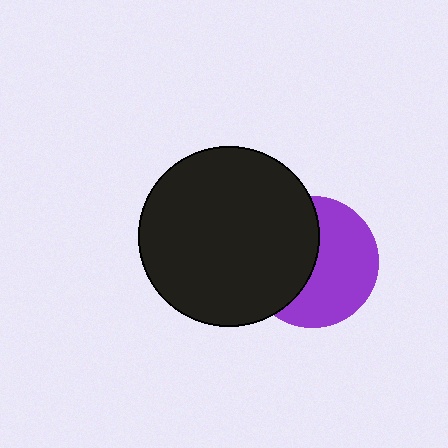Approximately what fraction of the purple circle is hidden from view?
Roughly 45% of the purple circle is hidden behind the black circle.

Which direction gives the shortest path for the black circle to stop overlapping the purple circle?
Moving left gives the shortest separation.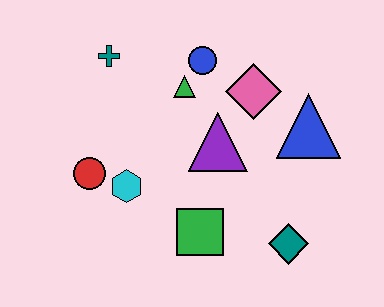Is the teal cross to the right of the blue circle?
No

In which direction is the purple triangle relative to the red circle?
The purple triangle is to the right of the red circle.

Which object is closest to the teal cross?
The green triangle is closest to the teal cross.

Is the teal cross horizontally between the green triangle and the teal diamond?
No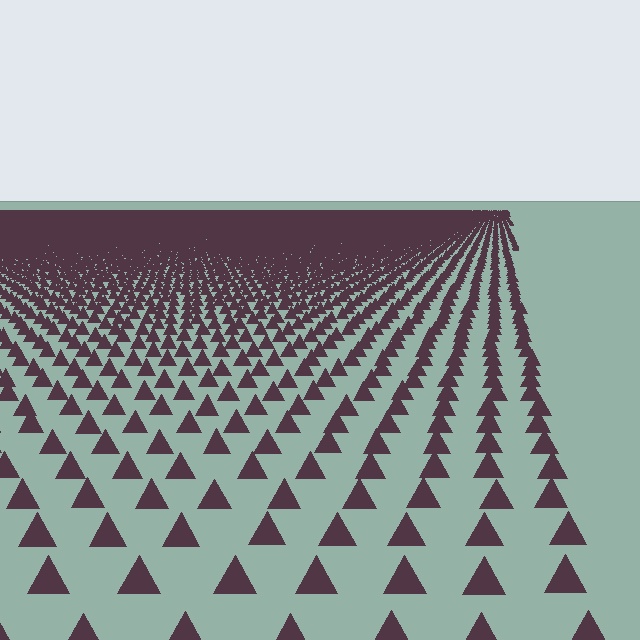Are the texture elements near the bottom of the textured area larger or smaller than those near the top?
Larger. Near the bottom, elements are closer to the viewer and appear at a bigger on-screen size.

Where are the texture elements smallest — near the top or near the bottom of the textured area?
Near the top.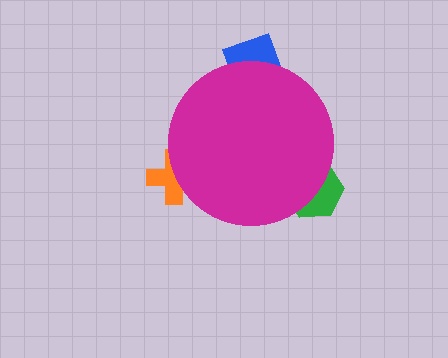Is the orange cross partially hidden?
Yes, the orange cross is partially hidden behind the magenta circle.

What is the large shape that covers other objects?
A magenta circle.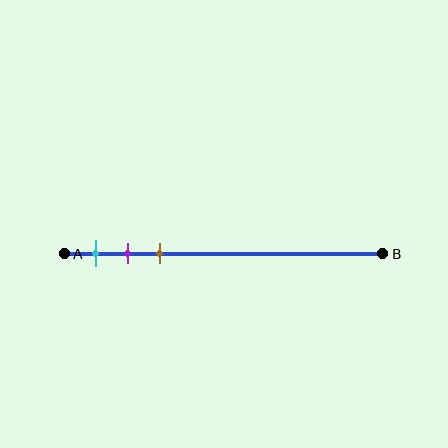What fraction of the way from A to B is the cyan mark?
The cyan mark is approximately 10% (0.1) of the way from A to B.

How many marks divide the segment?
There are 3 marks dividing the segment.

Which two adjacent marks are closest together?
The purple and brown marks are the closest adjacent pair.